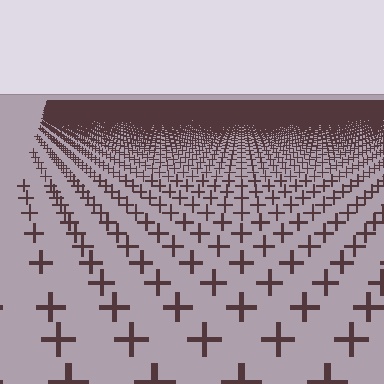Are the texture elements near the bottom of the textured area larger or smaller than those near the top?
Larger. Near the bottom, elements are closer to the viewer and appear at a bigger on-screen size.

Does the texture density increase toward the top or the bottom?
Density increases toward the top.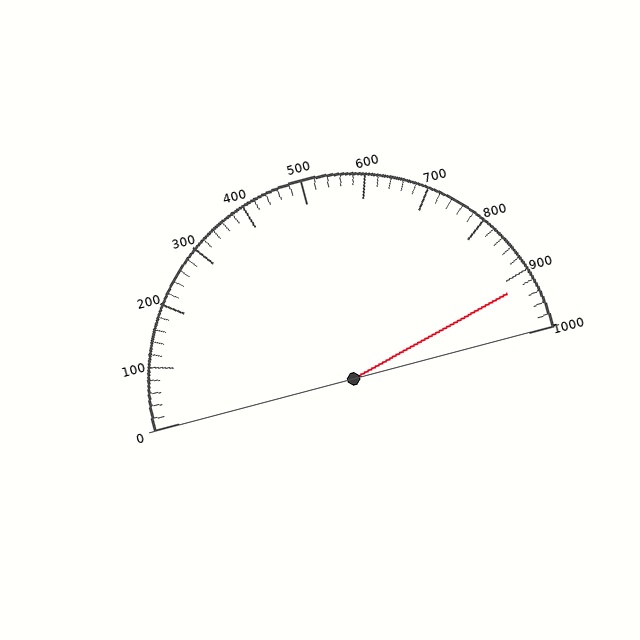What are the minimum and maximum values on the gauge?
The gauge ranges from 0 to 1000.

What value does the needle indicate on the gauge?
The needle indicates approximately 920.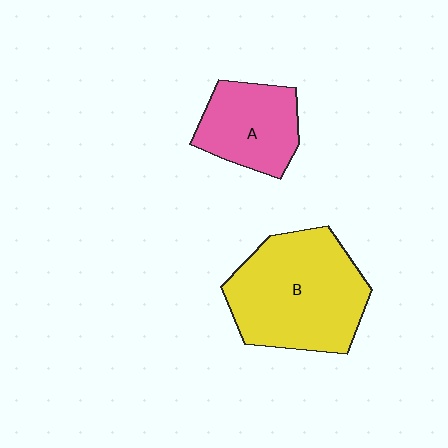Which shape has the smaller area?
Shape A (pink).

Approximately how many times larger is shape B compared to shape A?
Approximately 1.8 times.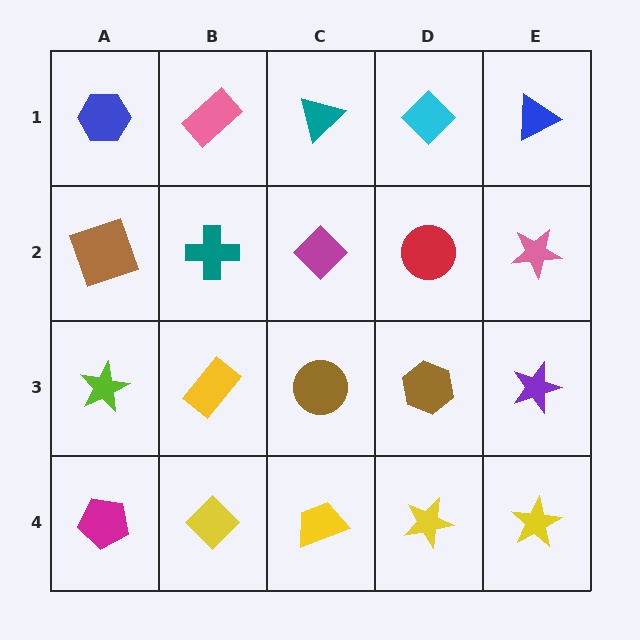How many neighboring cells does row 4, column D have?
3.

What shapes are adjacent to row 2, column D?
A cyan diamond (row 1, column D), a brown hexagon (row 3, column D), a magenta diamond (row 2, column C), a pink star (row 2, column E).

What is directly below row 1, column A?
A brown square.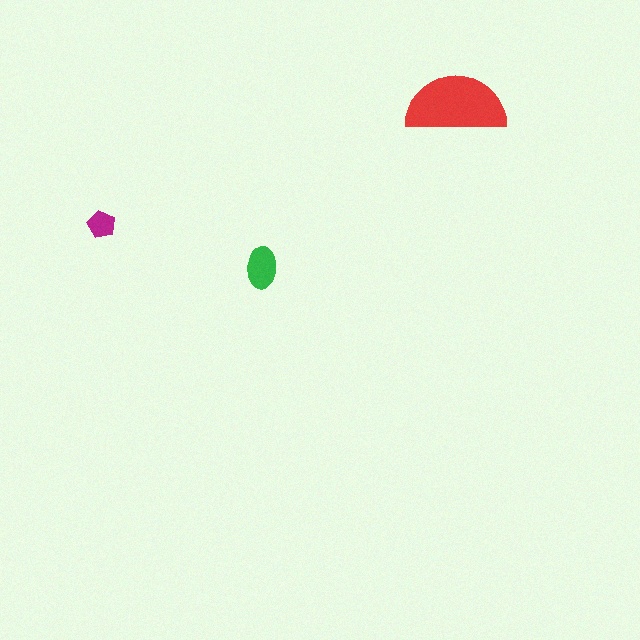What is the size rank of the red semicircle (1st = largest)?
1st.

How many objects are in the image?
There are 3 objects in the image.